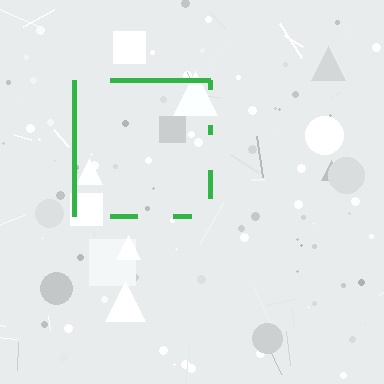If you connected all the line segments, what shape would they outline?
They would outline a square.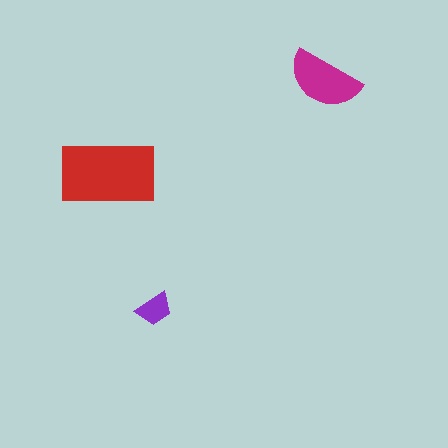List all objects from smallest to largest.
The purple trapezoid, the magenta semicircle, the red rectangle.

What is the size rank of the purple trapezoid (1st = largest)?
3rd.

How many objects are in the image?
There are 3 objects in the image.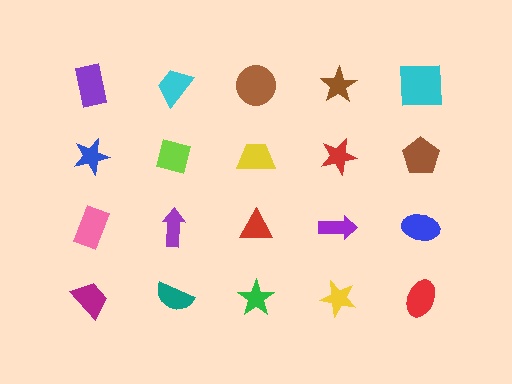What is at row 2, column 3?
A yellow trapezoid.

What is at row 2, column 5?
A brown pentagon.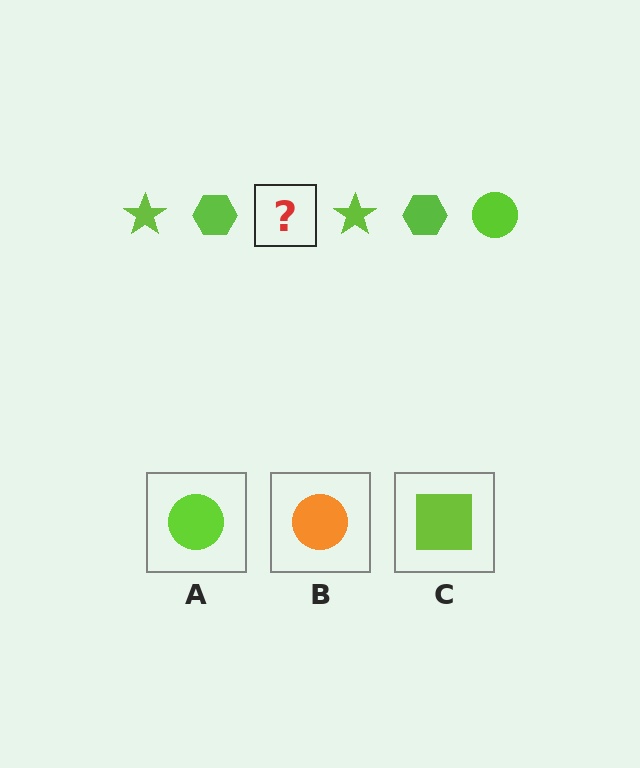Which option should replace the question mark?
Option A.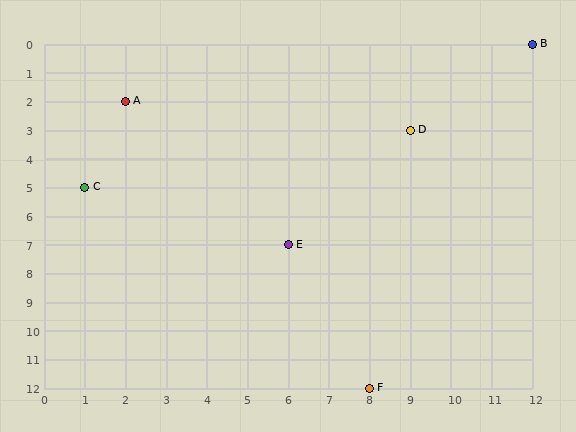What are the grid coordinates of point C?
Point C is at grid coordinates (1, 5).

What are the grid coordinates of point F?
Point F is at grid coordinates (8, 12).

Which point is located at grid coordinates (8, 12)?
Point F is at (8, 12).